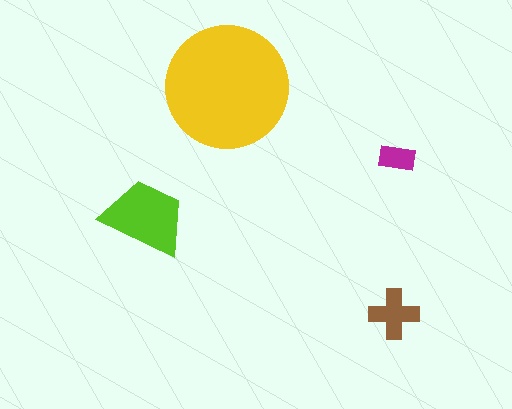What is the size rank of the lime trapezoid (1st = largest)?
2nd.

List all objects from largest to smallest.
The yellow circle, the lime trapezoid, the brown cross, the magenta rectangle.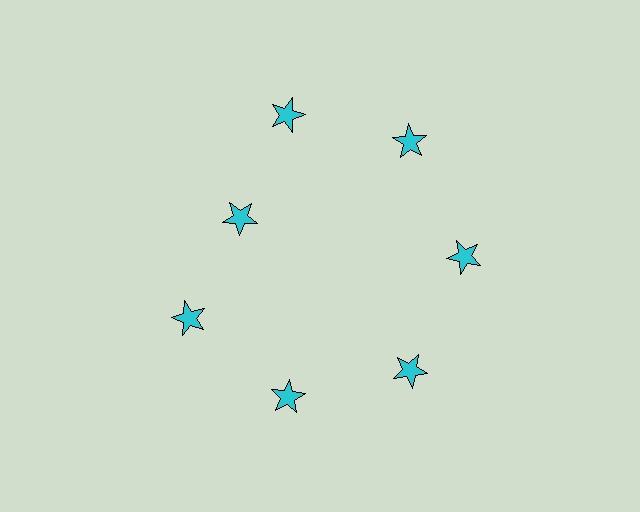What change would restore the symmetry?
The symmetry would be restored by moving it outward, back onto the ring so that all 7 stars sit at equal angles and equal distance from the center.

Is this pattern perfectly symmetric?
No. The 7 cyan stars are arranged in a ring, but one element near the 10 o'clock position is pulled inward toward the center, breaking the 7-fold rotational symmetry.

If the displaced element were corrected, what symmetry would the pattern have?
It would have 7-fold rotational symmetry — the pattern would map onto itself every 51 degrees.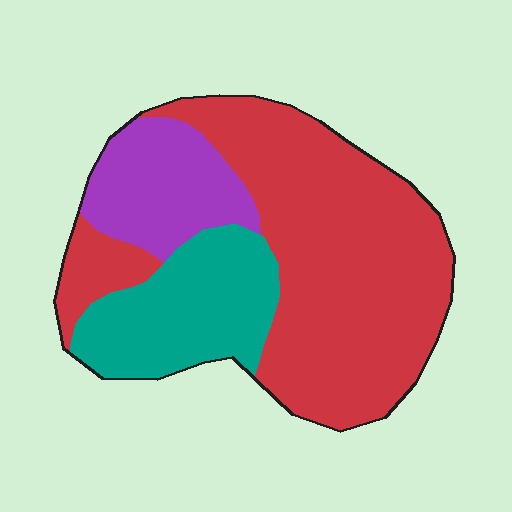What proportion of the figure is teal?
Teal takes up about one quarter (1/4) of the figure.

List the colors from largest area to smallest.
From largest to smallest: red, teal, purple.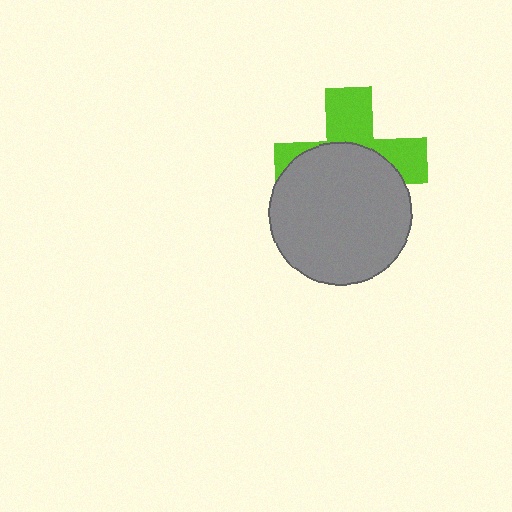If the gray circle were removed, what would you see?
You would see the complete lime cross.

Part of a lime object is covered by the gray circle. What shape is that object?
It is a cross.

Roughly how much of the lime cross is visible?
A small part of it is visible (roughly 44%).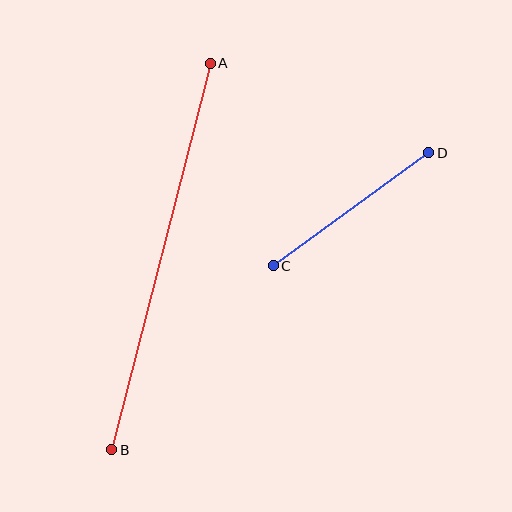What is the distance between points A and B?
The distance is approximately 399 pixels.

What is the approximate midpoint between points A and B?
The midpoint is at approximately (161, 256) pixels.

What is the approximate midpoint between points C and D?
The midpoint is at approximately (351, 209) pixels.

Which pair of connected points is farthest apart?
Points A and B are farthest apart.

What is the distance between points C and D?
The distance is approximately 192 pixels.